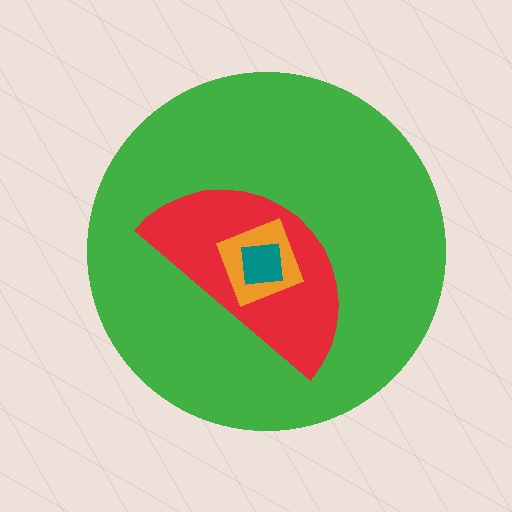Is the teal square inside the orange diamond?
Yes.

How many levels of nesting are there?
4.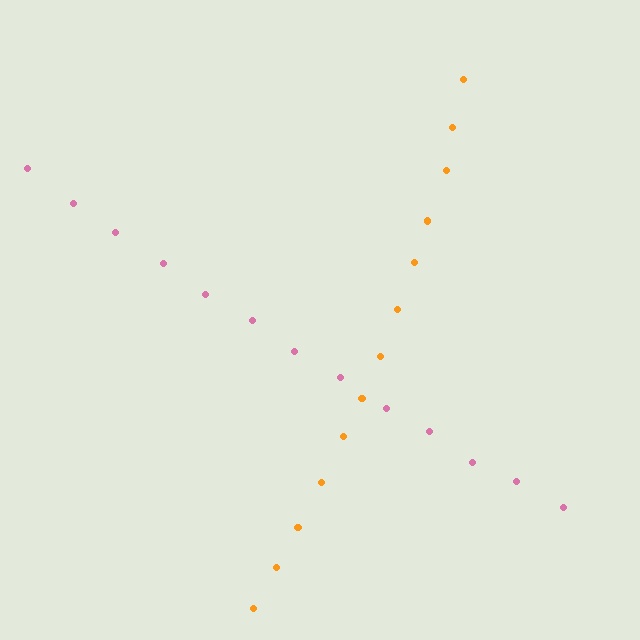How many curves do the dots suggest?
There are 2 distinct paths.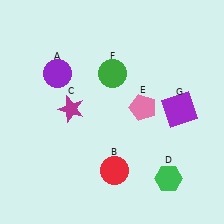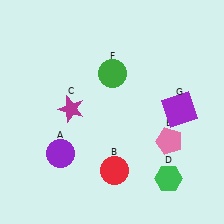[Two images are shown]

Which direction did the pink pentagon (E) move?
The pink pentagon (E) moved down.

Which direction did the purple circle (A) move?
The purple circle (A) moved down.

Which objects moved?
The objects that moved are: the purple circle (A), the pink pentagon (E).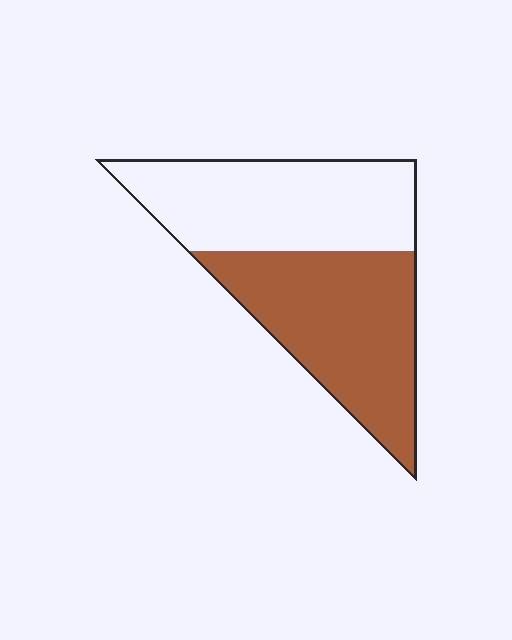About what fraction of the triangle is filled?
About one half (1/2).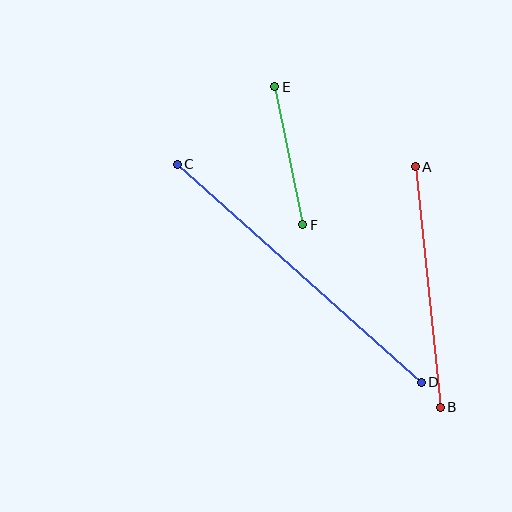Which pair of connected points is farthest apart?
Points C and D are farthest apart.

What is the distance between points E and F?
The distance is approximately 141 pixels.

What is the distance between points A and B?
The distance is approximately 242 pixels.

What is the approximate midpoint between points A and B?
The midpoint is at approximately (428, 287) pixels.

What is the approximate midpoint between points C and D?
The midpoint is at approximately (299, 273) pixels.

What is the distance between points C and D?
The distance is approximately 327 pixels.